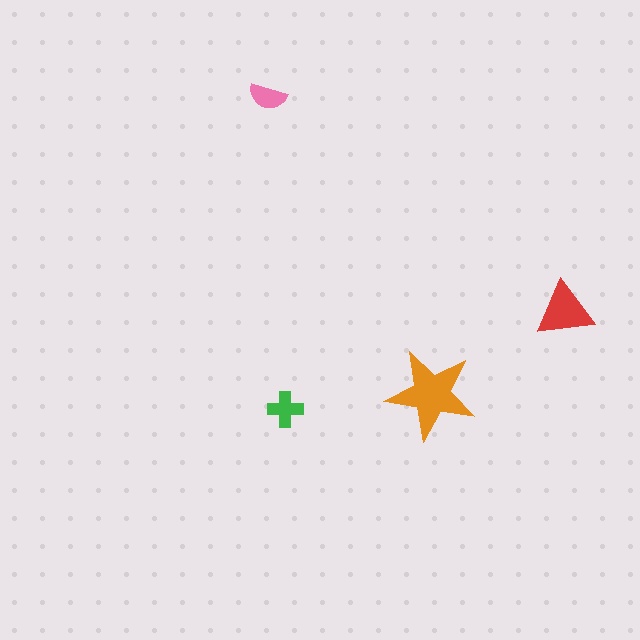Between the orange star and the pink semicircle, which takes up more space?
The orange star.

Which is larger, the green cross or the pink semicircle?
The green cross.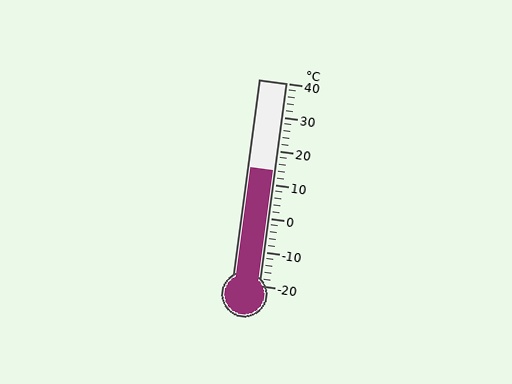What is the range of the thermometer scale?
The thermometer scale ranges from -20°C to 40°C.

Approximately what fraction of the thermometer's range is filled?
The thermometer is filled to approximately 55% of its range.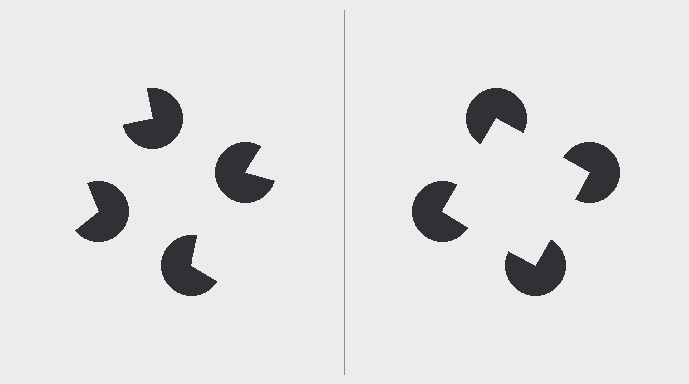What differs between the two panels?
The pac-man discs are positioned identically on both sides; only the wedge orientations differ. On the right they align to a square; on the left they are misaligned.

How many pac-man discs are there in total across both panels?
8 — 4 on each side.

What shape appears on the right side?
An illusory square.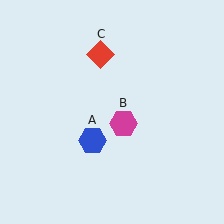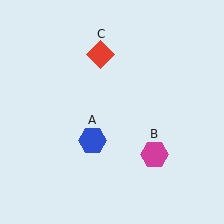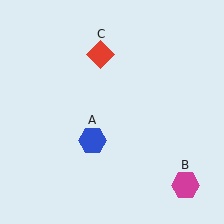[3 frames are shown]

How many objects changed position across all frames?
1 object changed position: magenta hexagon (object B).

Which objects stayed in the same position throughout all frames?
Blue hexagon (object A) and red diamond (object C) remained stationary.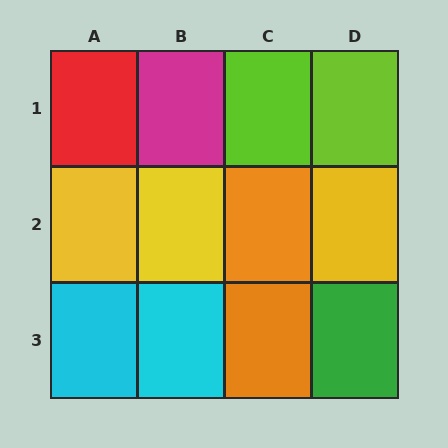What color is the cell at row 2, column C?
Orange.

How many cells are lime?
2 cells are lime.